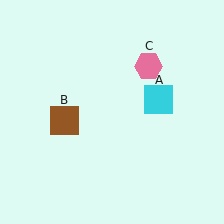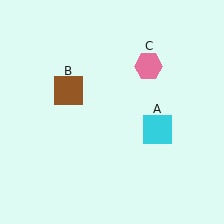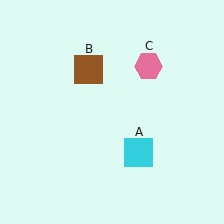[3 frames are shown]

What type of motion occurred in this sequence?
The cyan square (object A), brown square (object B) rotated clockwise around the center of the scene.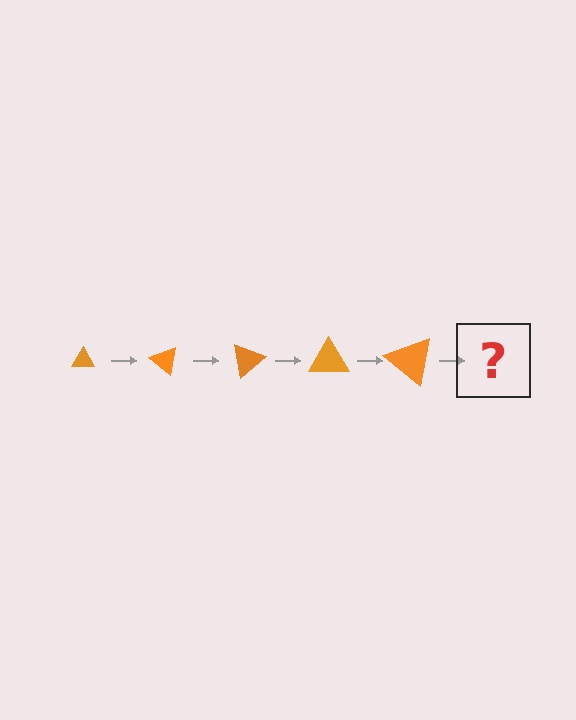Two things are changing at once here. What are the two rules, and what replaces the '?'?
The two rules are that the triangle grows larger each step and it rotates 40 degrees each step. The '?' should be a triangle, larger than the previous one and rotated 200 degrees from the start.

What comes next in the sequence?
The next element should be a triangle, larger than the previous one and rotated 200 degrees from the start.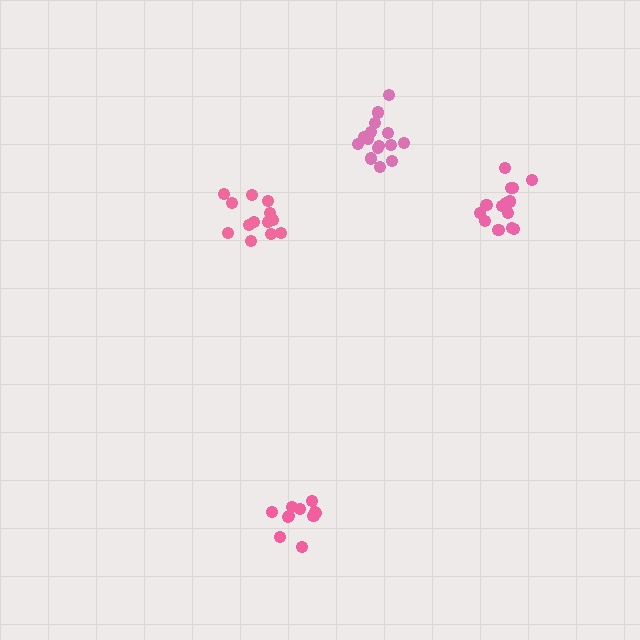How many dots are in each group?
Group 1: 17 dots, Group 2: 11 dots, Group 3: 14 dots, Group 4: 15 dots (57 total).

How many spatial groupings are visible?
There are 4 spatial groupings.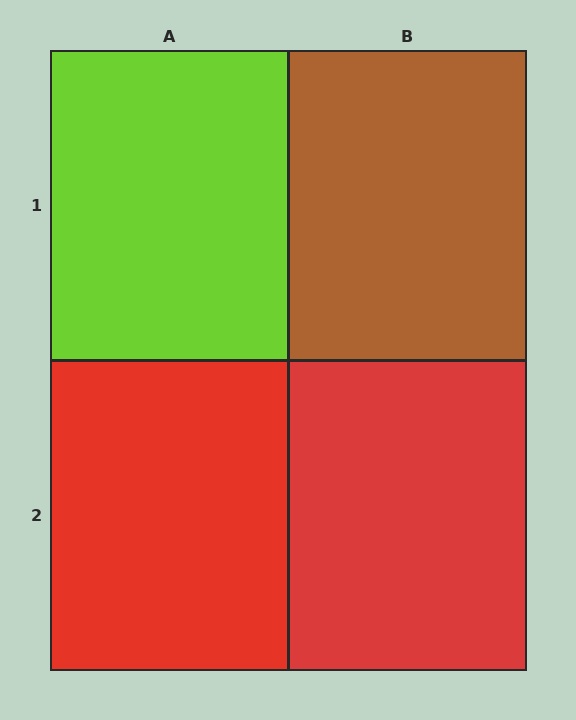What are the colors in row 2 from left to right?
Red, red.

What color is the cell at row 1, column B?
Brown.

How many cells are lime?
1 cell is lime.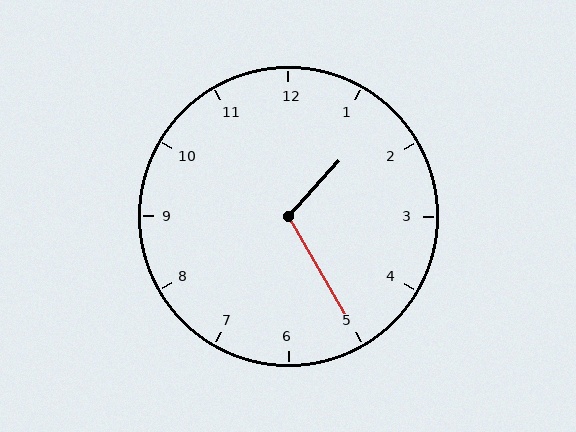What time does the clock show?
1:25.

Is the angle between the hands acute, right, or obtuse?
It is obtuse.